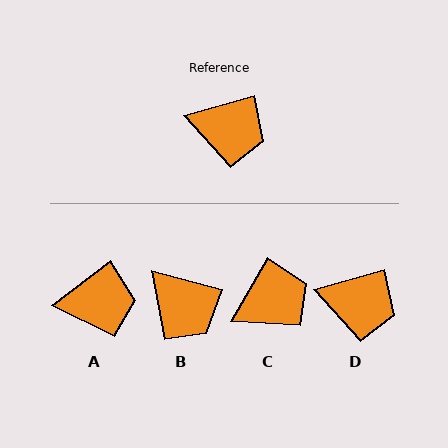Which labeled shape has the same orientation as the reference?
D.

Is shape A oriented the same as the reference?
No, it is off by about 22 degrees.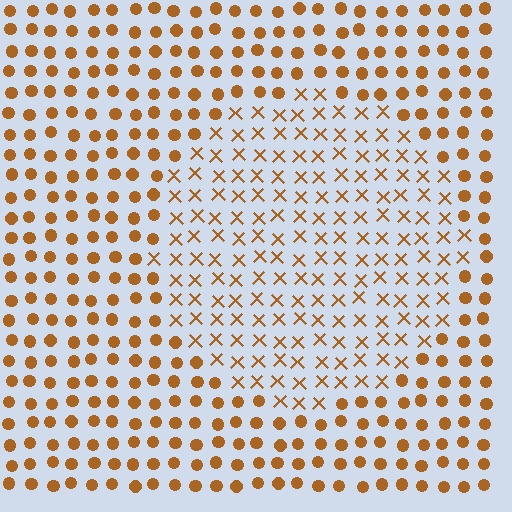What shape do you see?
I see a circle.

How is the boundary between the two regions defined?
The boundary is defined by a change in element shape: X marks inside vs. circles outside. All elements share the same color and spacing.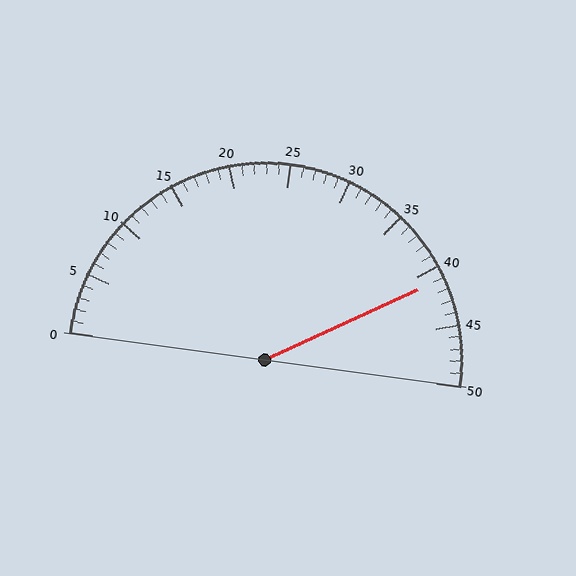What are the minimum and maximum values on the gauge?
The gauge ranges from 0 to 50.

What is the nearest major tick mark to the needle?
The nearest major tick mark is 40.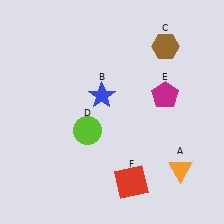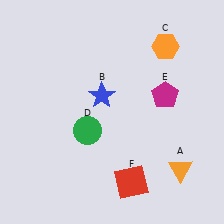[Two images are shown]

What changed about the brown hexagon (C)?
In Image 1, C is brown. In Image 2, it changed to orange.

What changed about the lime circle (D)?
In Image 1, D is lime. In Image 2, it changed to green.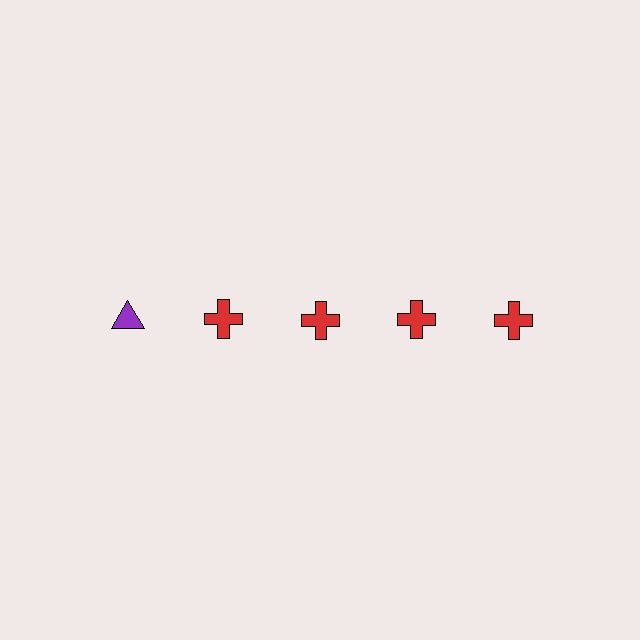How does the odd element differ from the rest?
It differs in both color (purple instead of red) and shape (triangle instead of cross).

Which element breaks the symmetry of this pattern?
The purple triangle in the top row, leftmost column breaks the symmetry. All other shapes are red crosses.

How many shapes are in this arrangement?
There are 5 shapes arranged in a grid pattern.